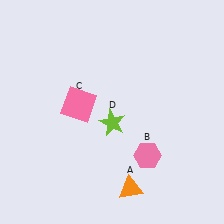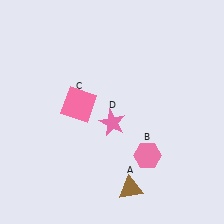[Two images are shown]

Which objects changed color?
A changed from orange to brown. D changed from lime to pink.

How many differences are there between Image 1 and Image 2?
There are 2 differences between the two images.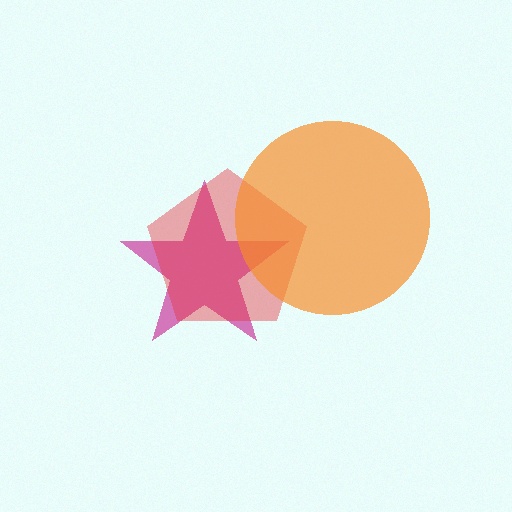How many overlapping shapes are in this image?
There are 3 overlapping shapes in the image.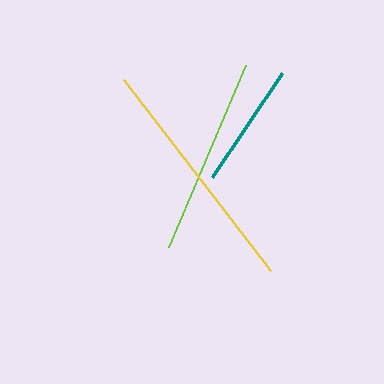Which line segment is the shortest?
The teal line is the shortest at approximately 125 pixels.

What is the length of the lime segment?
The lime segment is approximately 198 pixels long.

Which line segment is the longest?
The yellow line is the longest at approximately 241 pixels.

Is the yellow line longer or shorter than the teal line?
The yellow line is longer than the teal line.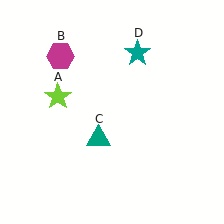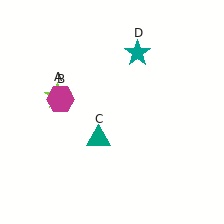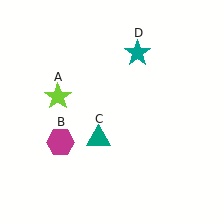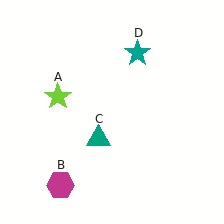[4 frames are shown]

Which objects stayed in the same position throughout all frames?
Lime star (object A) and teal triangle (object C) and teal star (object D) remained stationary.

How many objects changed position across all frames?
1 object changed position: magenta hexagon (object B).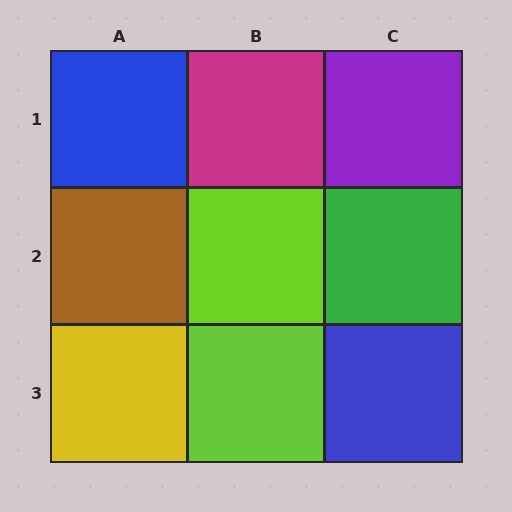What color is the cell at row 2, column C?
Green.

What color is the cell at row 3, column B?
Lime.